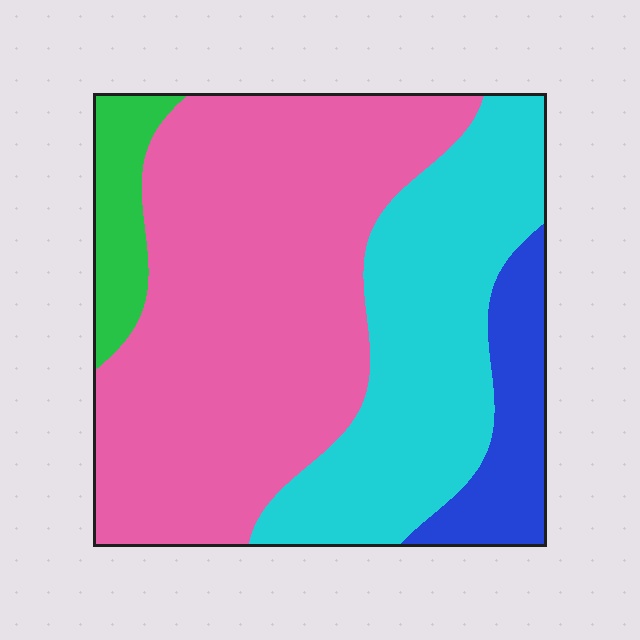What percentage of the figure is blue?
Blue covers around 10% of the figure.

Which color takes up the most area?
Pink, at roughly 55%.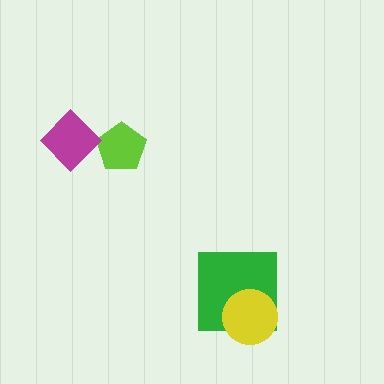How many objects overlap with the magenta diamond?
1 object overlaps with the magenta diamond.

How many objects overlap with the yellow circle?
1 object overlaps with the yellow circle.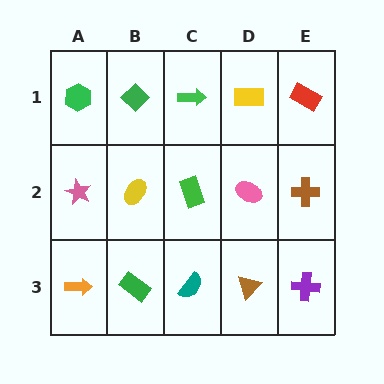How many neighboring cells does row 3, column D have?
3.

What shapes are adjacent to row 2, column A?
A green hexagon (row 1, column A), an orange arrow (row 3, column A), a yellow ellipse (row 2, column B).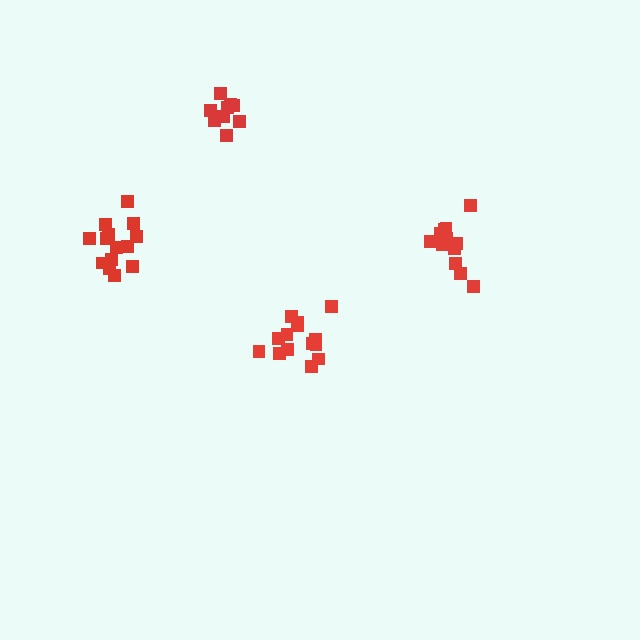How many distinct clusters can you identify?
There are 4 distinct clusters.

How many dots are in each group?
Group 1: 14 dots, Group 2: 14 dots, Group 3: 12 dots, Group 4: 9 dots (49 total).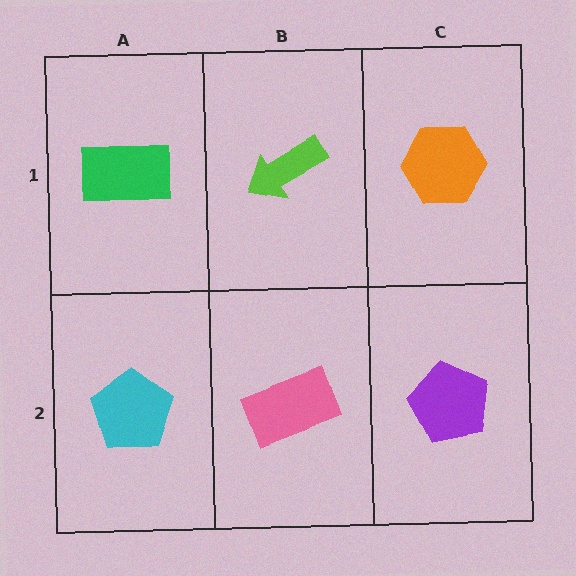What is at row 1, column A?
A green rectangle.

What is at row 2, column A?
A cyan pentagon.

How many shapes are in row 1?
3 shapes.